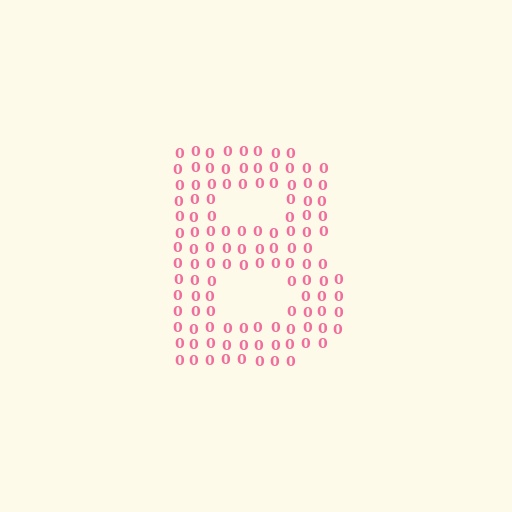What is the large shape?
The large shape is the letter B.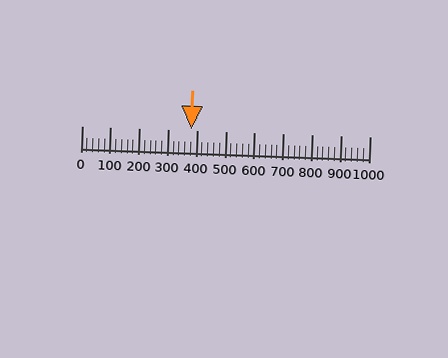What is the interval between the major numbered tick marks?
The major tick marks are spaced 100 units apart.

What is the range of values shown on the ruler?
The ruler shows values from 0 to 1000.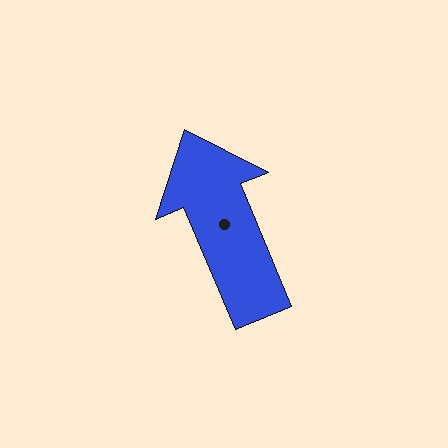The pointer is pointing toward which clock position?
Roughly 11 o'clock.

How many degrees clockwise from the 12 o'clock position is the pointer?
Approximately 337 degrees.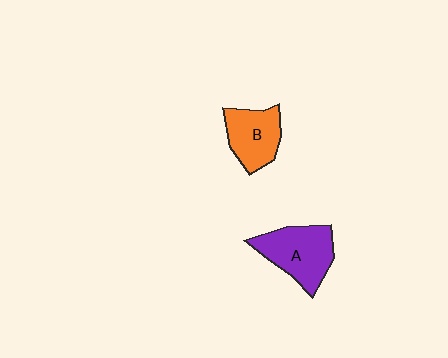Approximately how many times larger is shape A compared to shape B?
Approximately 1.2 times.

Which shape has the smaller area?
Shape B (orange).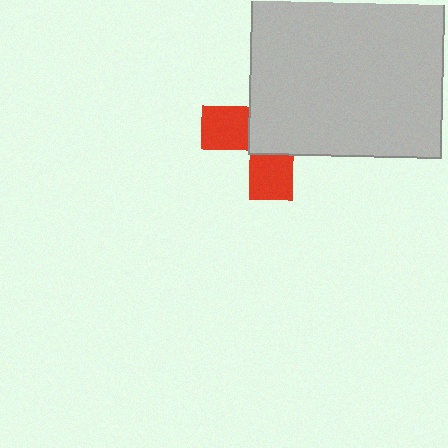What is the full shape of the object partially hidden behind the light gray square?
The partially hidden object is a red cross.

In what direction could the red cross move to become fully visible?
The red cross could move toward the lower-left. That would shift it out from behind the light gray square entirely.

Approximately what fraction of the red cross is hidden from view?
Roughly 62% of the red cross is hidden behind the light gray square.